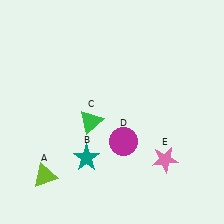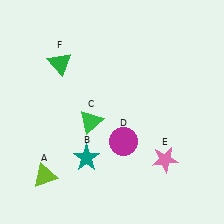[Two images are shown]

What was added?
A green triangle (F) was added in Image 2.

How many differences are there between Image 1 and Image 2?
There is 1 difference between the two images.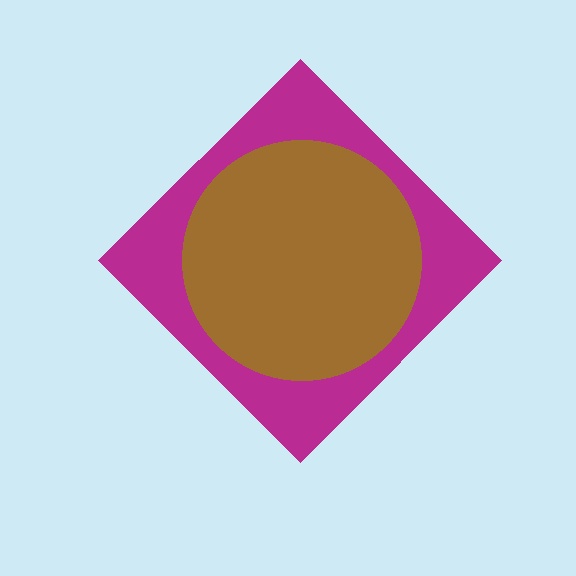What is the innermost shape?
The brown circle.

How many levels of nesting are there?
2.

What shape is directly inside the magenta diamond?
The brown circle.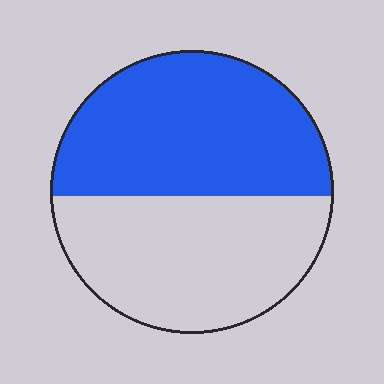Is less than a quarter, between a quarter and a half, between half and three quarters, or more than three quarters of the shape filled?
Between half and three quarters.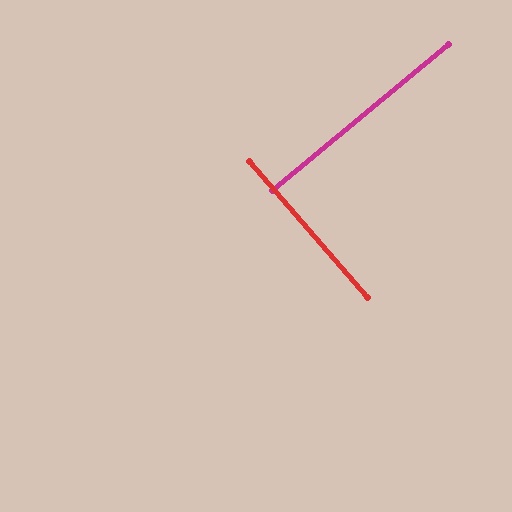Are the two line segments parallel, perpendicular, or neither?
Perpendicular — they meet at approximately 89°.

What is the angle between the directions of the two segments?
Approximately 89 degrees.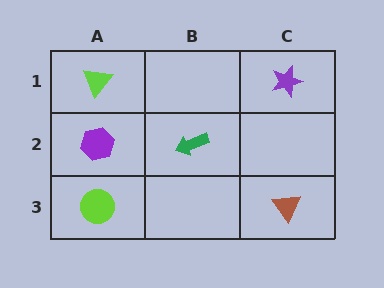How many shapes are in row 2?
2 shapes.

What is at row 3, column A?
A lime circle.